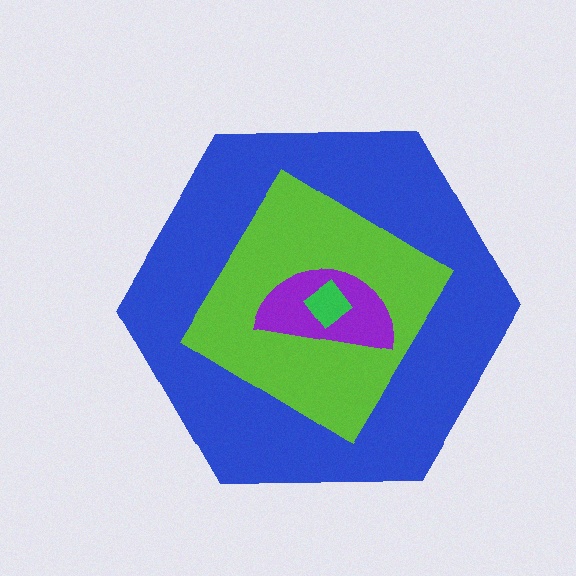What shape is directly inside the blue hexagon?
The lime diamond.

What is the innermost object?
The green diamond.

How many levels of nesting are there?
4.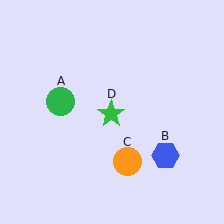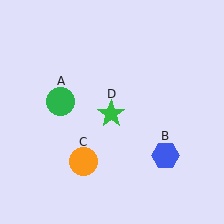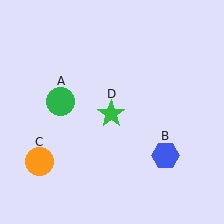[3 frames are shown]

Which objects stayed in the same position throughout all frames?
Green circle (object A) and blue hexagon (object B) and green star (object D) remained stationary.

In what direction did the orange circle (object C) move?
The orange circle (object C) moved left.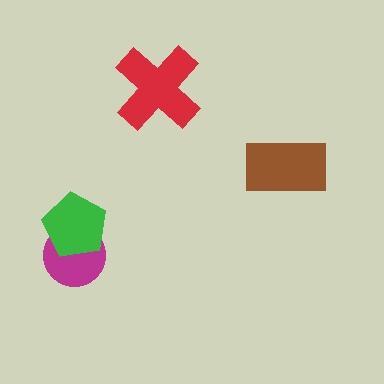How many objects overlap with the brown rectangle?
0 objects overlap with the brown rectangle.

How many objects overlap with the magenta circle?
1 object overlaps with the magenta circle.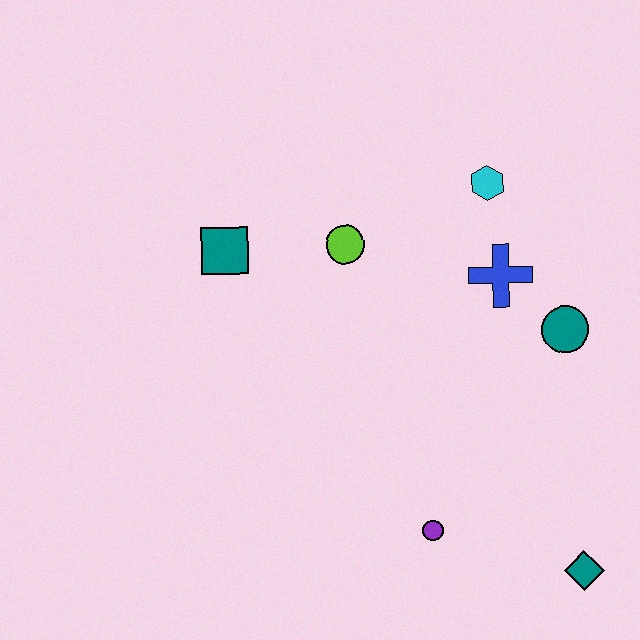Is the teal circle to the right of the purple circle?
Yes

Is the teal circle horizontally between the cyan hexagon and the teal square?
No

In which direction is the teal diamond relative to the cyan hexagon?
The teal diamond is below the cyan hexagon.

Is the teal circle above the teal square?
No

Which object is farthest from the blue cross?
The teal diamond is farthest from the blue cross.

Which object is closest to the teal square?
The lime circle is closest to the teal square.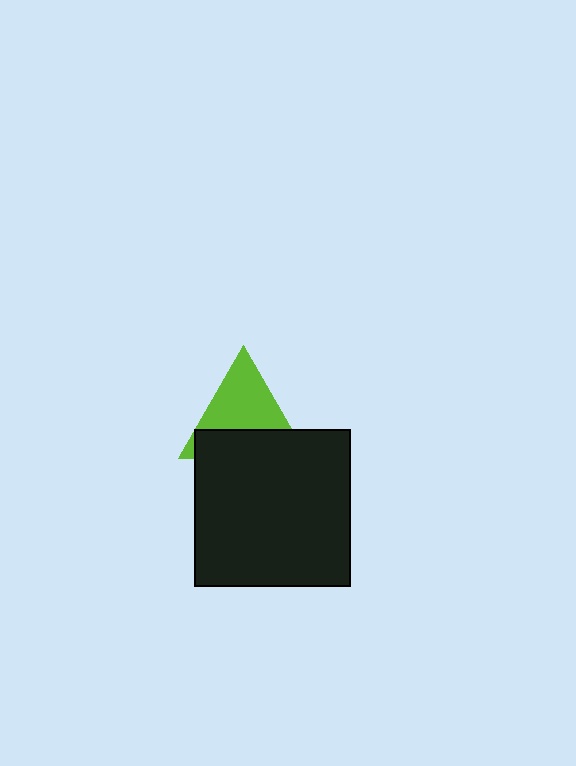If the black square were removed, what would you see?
You would see the complete lime triangle.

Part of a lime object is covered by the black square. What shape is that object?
It is a triangle.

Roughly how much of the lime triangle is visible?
About half of it is visible (roughly 58%).